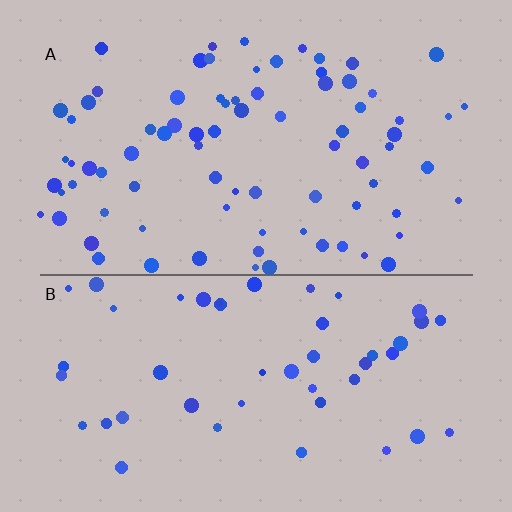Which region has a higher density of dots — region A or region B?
A (the top).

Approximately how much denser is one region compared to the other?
Approximately 1.7× — region A over region B.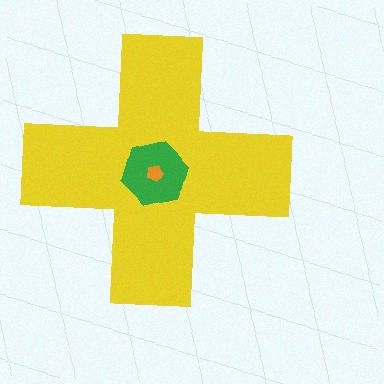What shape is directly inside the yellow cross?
The green hexagon.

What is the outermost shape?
The yellow cross.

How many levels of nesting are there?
3.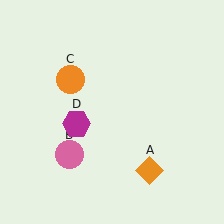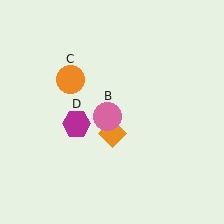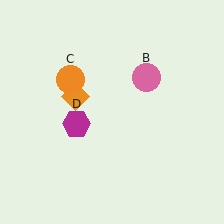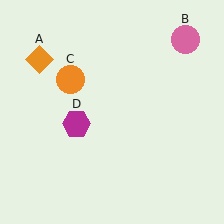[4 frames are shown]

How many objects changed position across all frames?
2 objects changed position: orange diamond (object A), pink circle (object B).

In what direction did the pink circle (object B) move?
The pink circle (object B) moved up and to the right.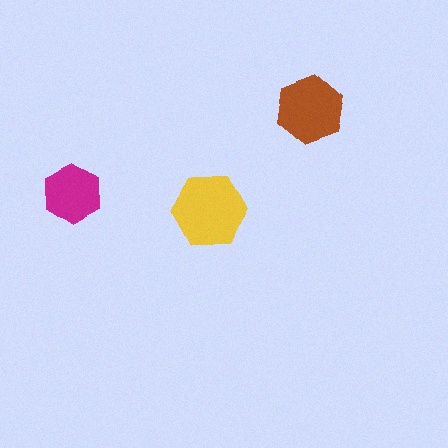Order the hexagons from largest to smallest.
the yellow one, the brown one, the magenta one.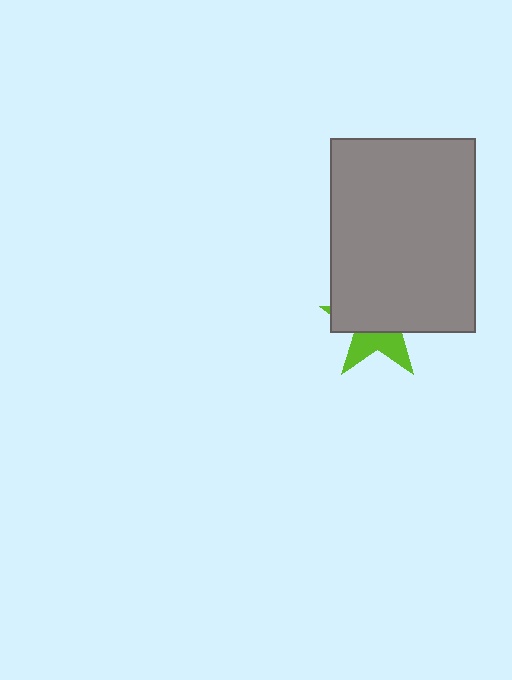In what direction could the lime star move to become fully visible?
The lime star could move down. That would shift it out from behind the gray rectangle entirely.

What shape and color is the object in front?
The object in front is a gray rectangle.